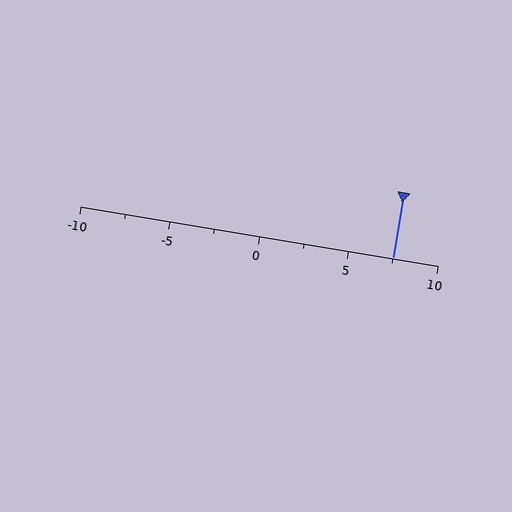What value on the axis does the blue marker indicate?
The marker indicates approximately 7.5.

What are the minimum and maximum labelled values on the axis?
The axis runs from -10 to 10.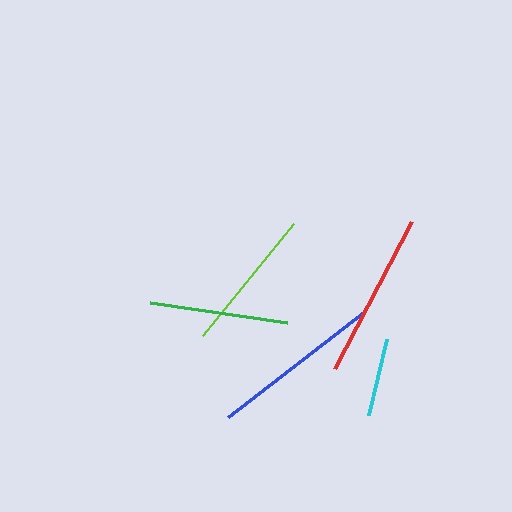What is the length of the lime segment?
The lime segment is approximately 144 pixels long.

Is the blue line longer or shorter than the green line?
The blue line is longer than the green line.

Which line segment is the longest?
The blue line is the longest at approximately 173 pixels.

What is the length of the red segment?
The red segment is approximately 166 pixels long.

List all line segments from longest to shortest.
From longest to shortest: blue, red, lime, green, cyan.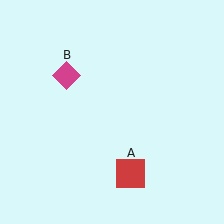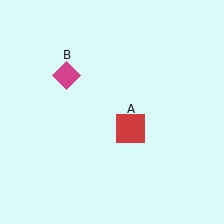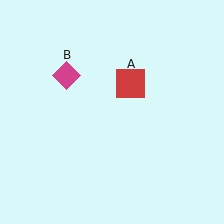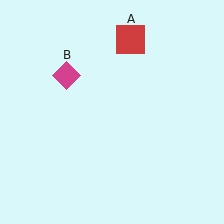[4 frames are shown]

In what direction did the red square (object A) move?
The red square (object A) moved up.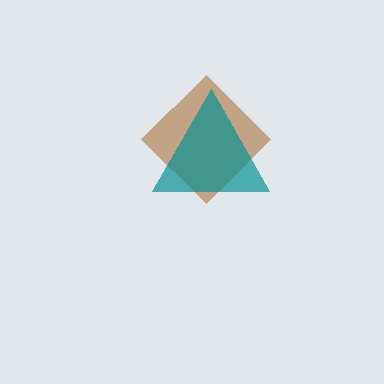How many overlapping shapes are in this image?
There are 2 overlapping shapes in the image.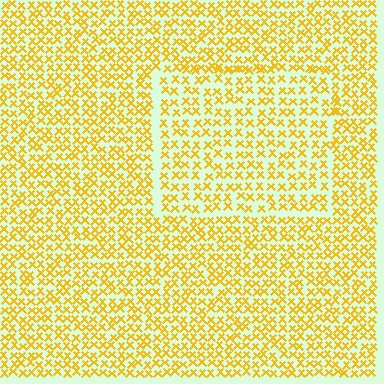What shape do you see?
I see a rectangle.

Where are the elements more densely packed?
The elements are more densely packed outside the rectangle boundary.